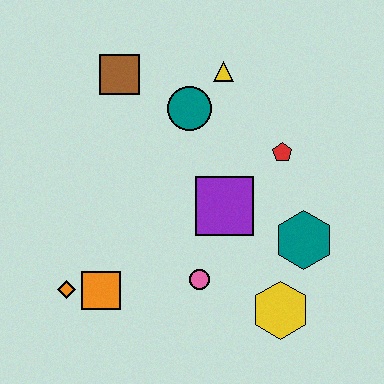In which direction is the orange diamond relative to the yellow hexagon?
The orange diamond is to the left of the yellow hexagon.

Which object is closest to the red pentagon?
The purple square is closest to the red pentagon.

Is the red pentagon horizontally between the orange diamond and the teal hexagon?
Yes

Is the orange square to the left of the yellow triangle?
Yes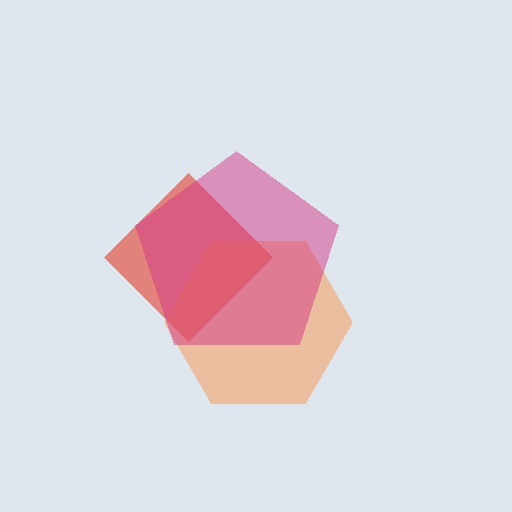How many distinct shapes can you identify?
There are 3 distinct shapes: a red diamond, an orange hexagon, a magenta pentagon.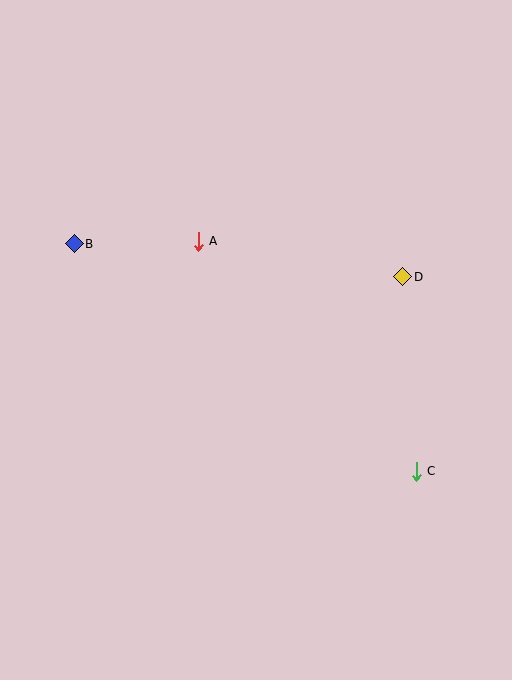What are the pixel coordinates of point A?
Point A is at (198, 241).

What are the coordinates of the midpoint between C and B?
The midpoint between C and B is at (245, 358).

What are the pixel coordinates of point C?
Point C is at (416, 471).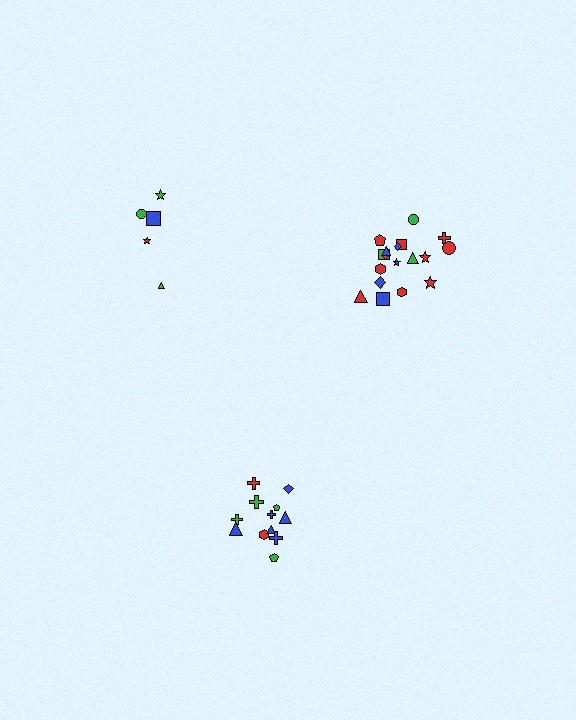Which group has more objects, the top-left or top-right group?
The top-right group.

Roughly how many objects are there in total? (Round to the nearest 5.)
Roughly 35 objects in total.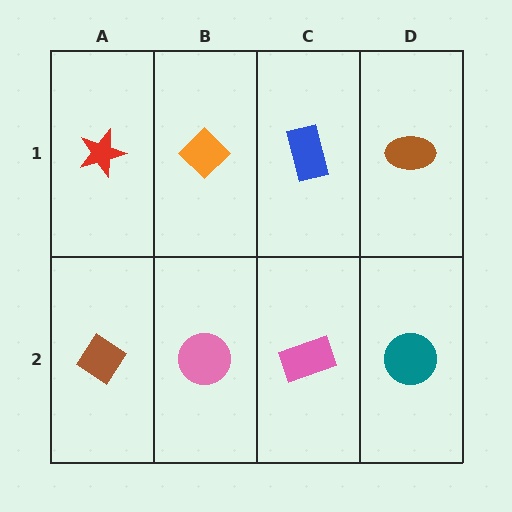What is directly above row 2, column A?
A red star.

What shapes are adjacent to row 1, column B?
A pink circle (row 2, column B), a red star (row 1, column A), a blue rectangle (row 1, column C).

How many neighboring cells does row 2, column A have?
2.